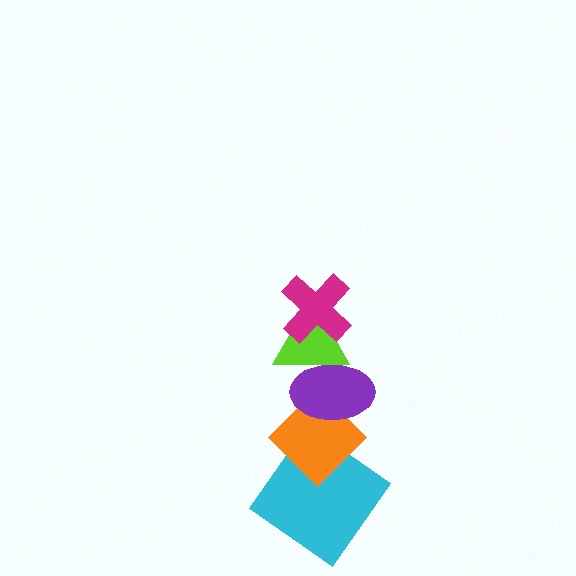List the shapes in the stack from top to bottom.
From top to bottom: the magenta cross, the lime triangle, the purple ellipse, the orange diamond, the cyan diamond.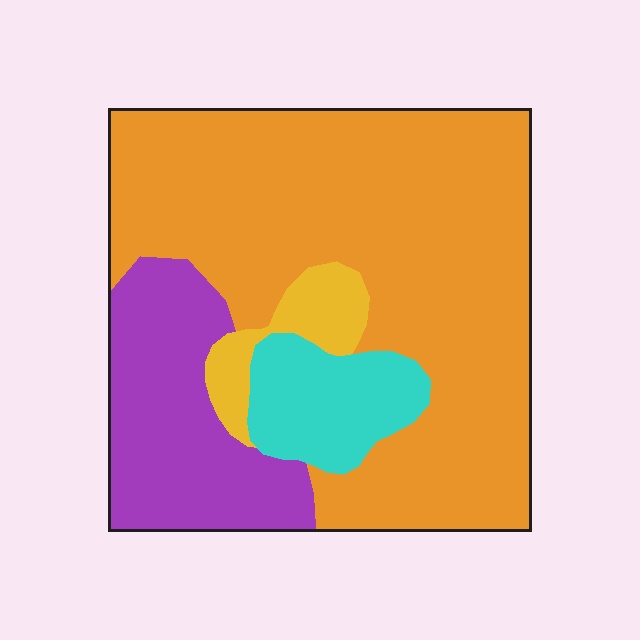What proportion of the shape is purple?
Purple covers around 20% of the shape.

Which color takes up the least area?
Yellow, at roughly 5%.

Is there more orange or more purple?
Orange.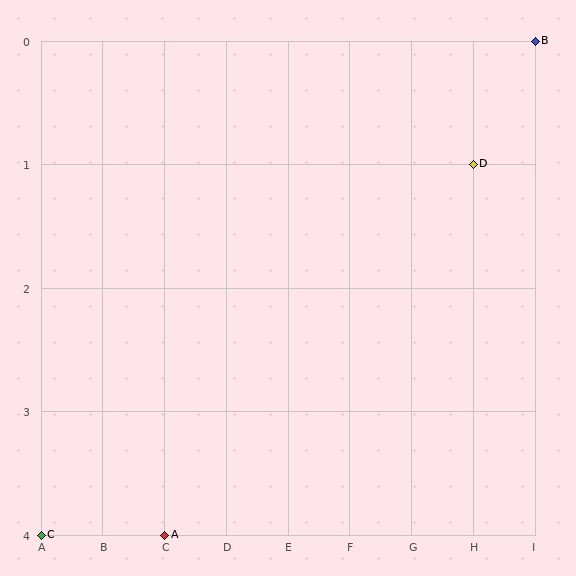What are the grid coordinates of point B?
Point B is at grid coordinates (I, 0).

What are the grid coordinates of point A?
Point A is at grid coordinates (C, 4).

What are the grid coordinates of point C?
Point C is at grid coordinates (A, 4).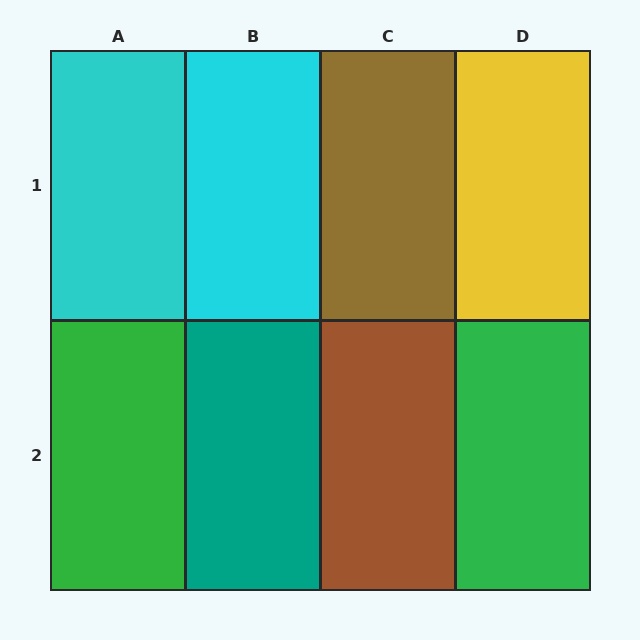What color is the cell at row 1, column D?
Yellow.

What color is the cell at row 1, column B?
Cyan.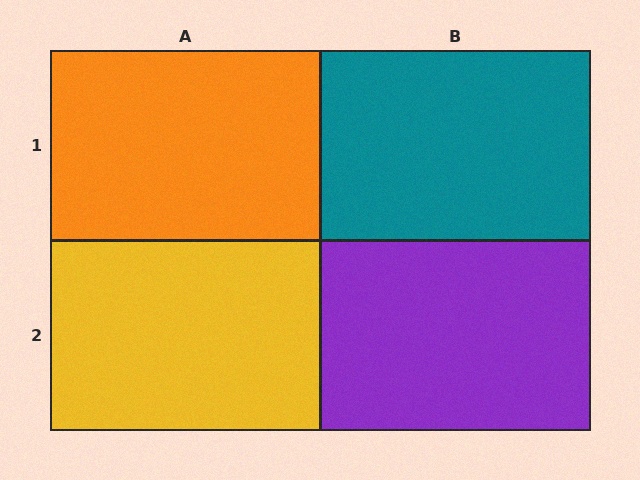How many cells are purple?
1 cell is purple.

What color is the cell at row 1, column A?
Orange.